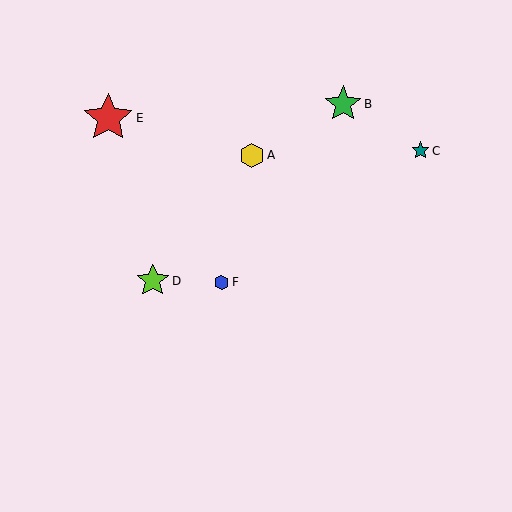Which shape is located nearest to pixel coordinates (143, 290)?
The lime star (labeled D) at (153, 281) is nearest to that location.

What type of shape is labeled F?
Shape F is a blue hexagon.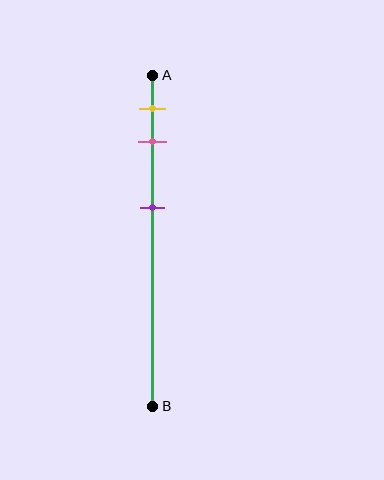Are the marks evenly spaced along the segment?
No, the marks are not evenly spaced.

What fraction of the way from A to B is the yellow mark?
The yellow mark is approximately 10% (0.1) of the way from A to B.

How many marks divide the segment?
There are 3 marks dividing the segment.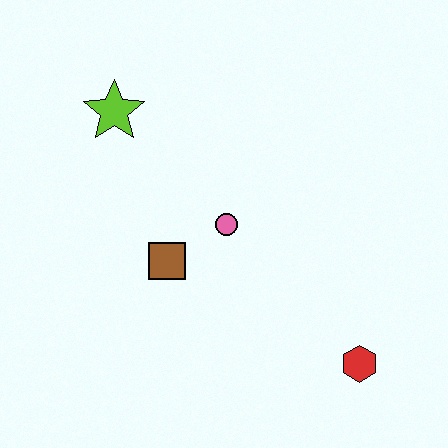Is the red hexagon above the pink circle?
No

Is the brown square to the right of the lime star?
Yes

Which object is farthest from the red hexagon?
The lime star is farthest from the red hexagon.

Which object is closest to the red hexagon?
The pink circle is closest to the red hexagon.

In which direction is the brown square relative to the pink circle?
The brown square is to the left of the pink circle.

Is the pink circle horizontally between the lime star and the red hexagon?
Yes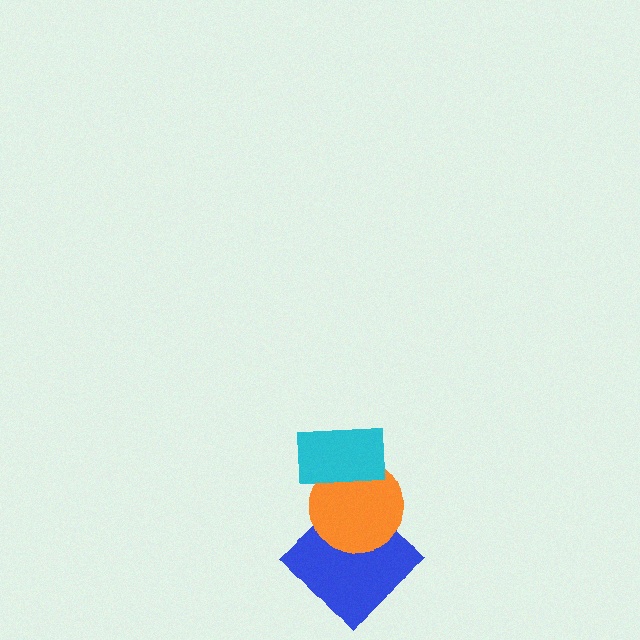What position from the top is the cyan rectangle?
The cyan rectangle is 1st from the top.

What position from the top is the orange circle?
The orange circle is 2nd from the top.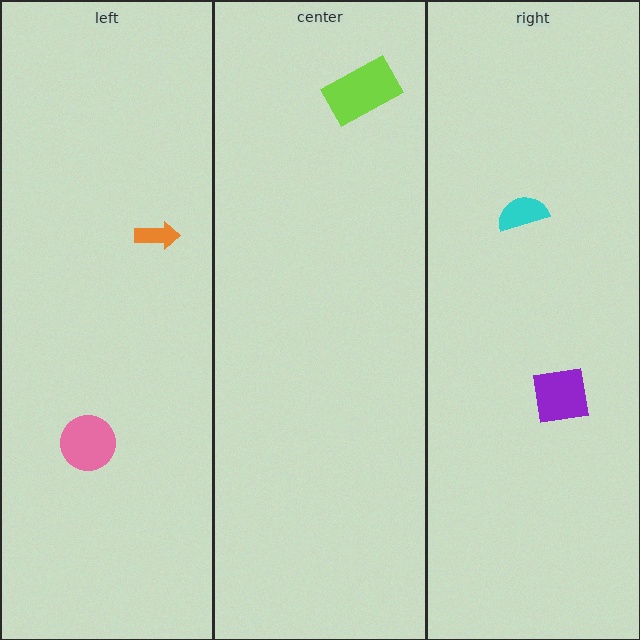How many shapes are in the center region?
1.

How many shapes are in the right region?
2.